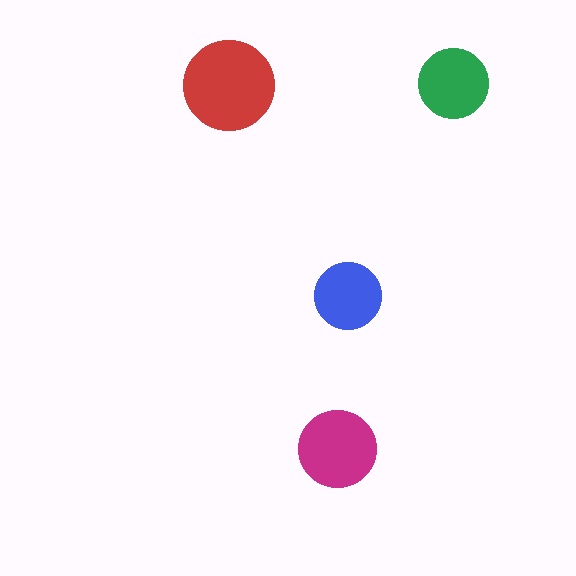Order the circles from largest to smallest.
the red one, the magenta one, the green one, the blue one.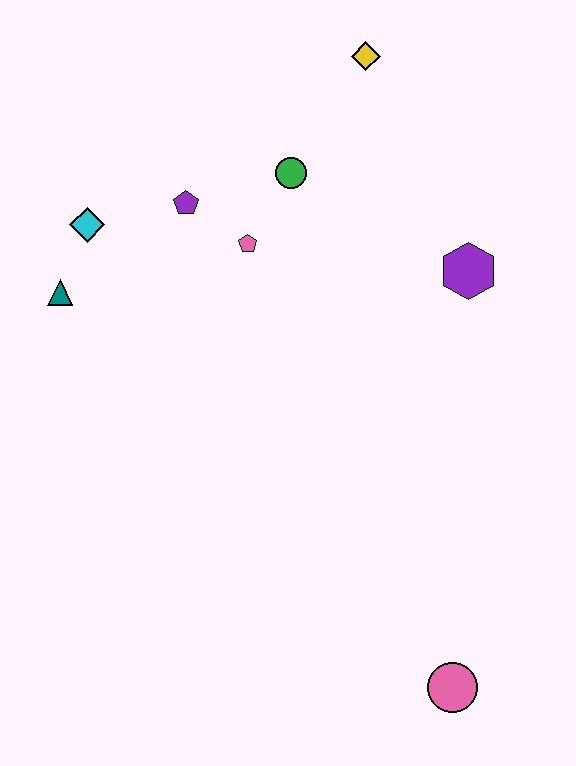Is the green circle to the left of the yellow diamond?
Yes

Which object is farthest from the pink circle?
The yellow diamond is farthest from the pink circle.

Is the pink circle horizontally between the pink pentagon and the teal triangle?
No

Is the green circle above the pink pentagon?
Yes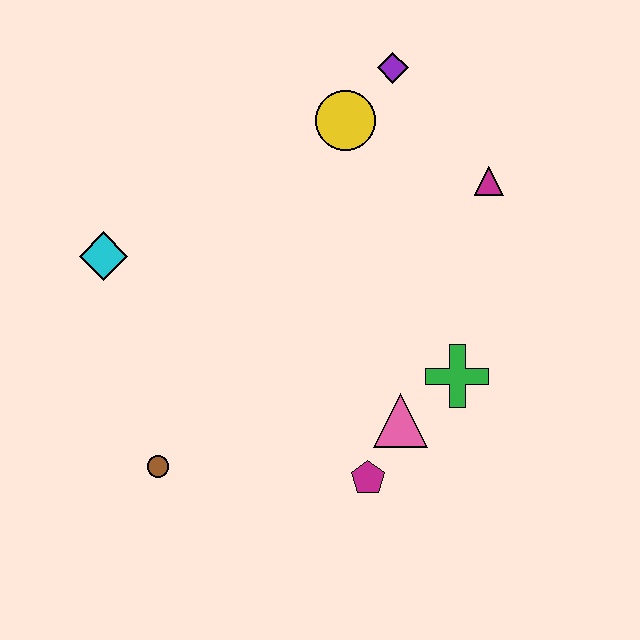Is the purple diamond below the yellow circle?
No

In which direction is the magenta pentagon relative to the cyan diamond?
The magenta pentagon is to the right of the cyan diamond.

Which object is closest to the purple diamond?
The yellow circle is closest to the purple diamond.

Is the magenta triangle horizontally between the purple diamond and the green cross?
No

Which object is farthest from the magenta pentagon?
The purple diamond is farthest from the magenta pentagon.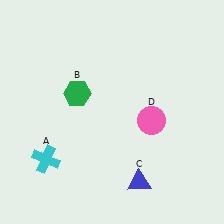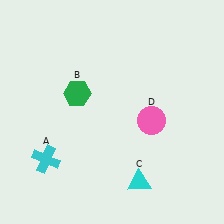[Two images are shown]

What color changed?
The triangle (C) changed from blue in Image 1 to cyan in Image 2.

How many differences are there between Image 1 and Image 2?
There is 1 difference between the two images.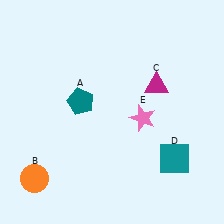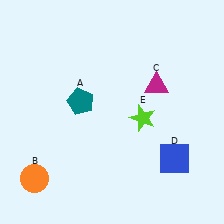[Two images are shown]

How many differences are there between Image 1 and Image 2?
There are 2 differences between the two images.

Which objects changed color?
D changed from teal to blue. E changed from pink to lime.